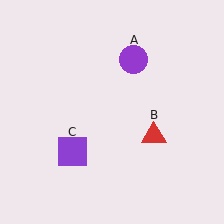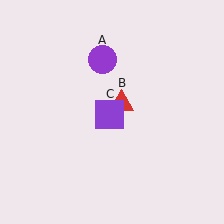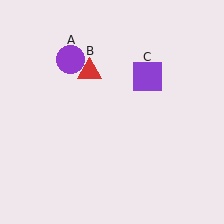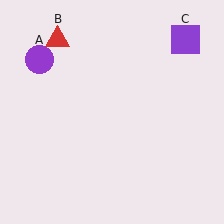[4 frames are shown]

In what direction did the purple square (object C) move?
The purple square (object C) moved up and to the right.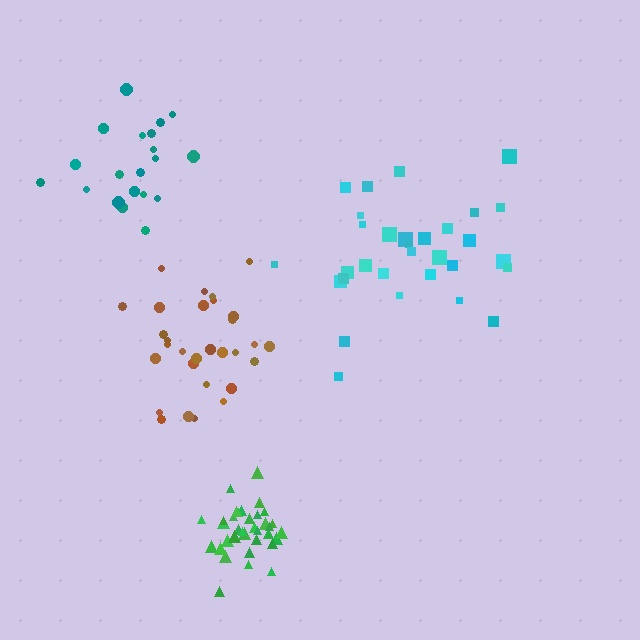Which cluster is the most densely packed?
Green.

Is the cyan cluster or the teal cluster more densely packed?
Teal.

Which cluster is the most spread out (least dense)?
Cyan.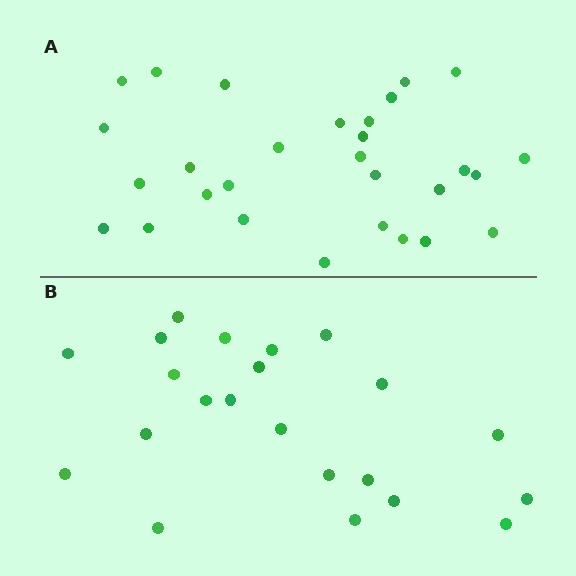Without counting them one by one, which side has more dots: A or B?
Region A (the top region) has more dots.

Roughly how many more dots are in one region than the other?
Region A has roughly 8 or so more dots than region B.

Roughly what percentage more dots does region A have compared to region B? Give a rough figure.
About 30% more.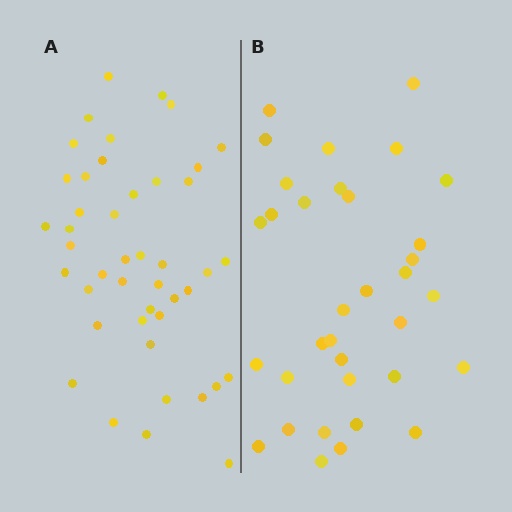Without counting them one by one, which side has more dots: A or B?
Region A (the left region) has more dots.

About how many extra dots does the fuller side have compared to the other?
Region A has roughly 10 or so more dots than region B.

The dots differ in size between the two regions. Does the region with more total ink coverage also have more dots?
No. Region B has more total ink coverage because its dots are larger, but region A actually contains more individual dots. Total area can be misleading — the number of items is what matters here.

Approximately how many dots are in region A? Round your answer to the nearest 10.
About 40 dots. (The exact count is 44, which rounds to 40.)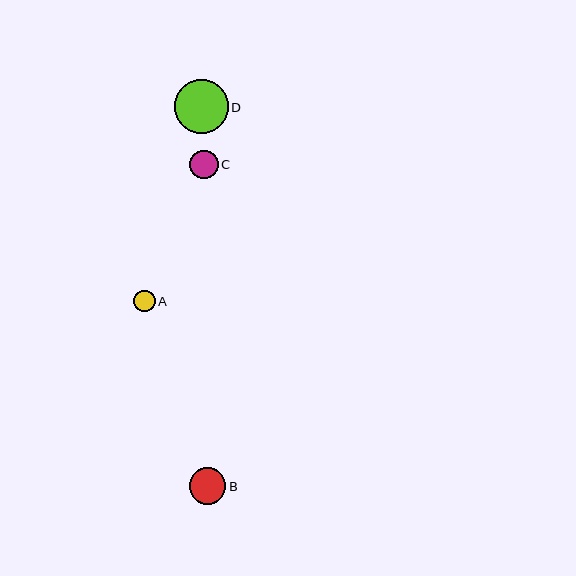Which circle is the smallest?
Circle A is the smallest with a size of approximately 21 pixels.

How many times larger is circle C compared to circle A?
Circle C is approximately 1.4 times the size of circle A.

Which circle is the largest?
Circle D is the largest with a size of approximately 54 pixels.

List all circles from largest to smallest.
From largest to smallest: D, B, C, A.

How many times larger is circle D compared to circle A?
Circle D is approximately 2.6 times the size of circle A.